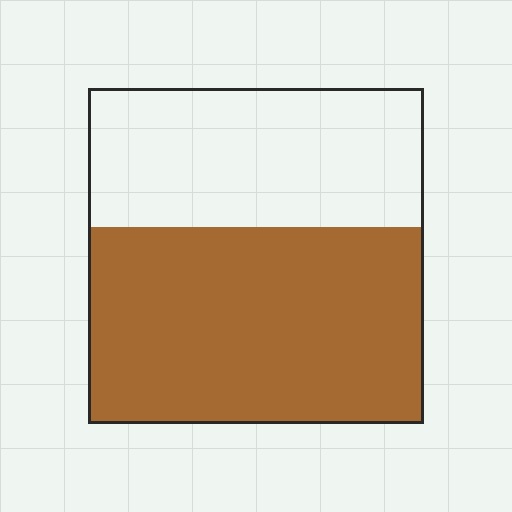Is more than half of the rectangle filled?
Yes.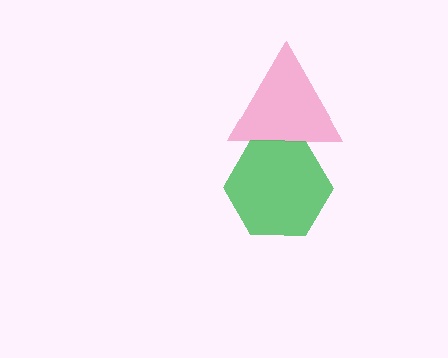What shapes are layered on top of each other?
The layered shapes are: a pink triangle, a green hexagon.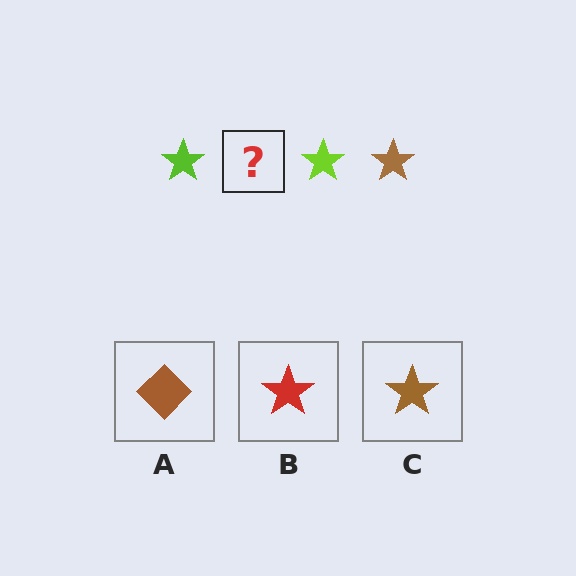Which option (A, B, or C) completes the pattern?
C.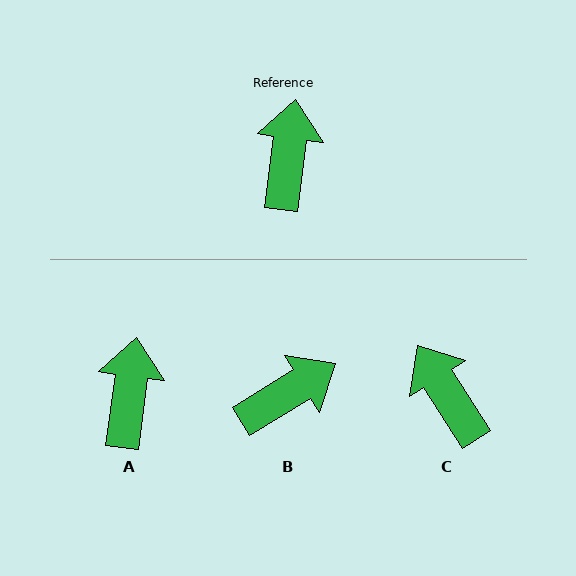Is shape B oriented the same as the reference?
No, it is off by about 51 degrees.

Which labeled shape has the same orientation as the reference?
A.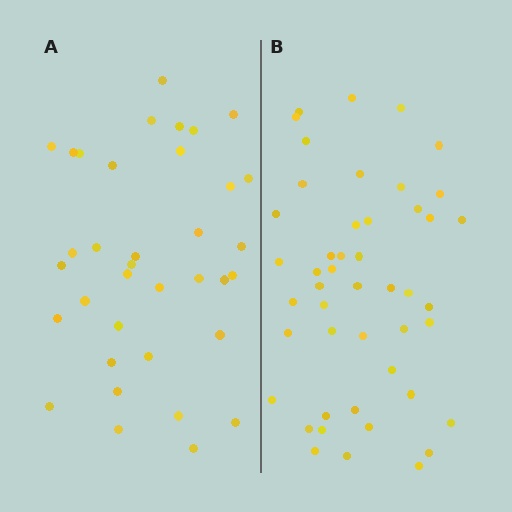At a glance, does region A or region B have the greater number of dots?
Region B (the right region) has more dots.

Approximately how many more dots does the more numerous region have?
Region B has roughly 12 or so more dots than region A.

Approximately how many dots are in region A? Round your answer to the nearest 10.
About 40 dots. (The exact count is 36, which rounds to 40.)